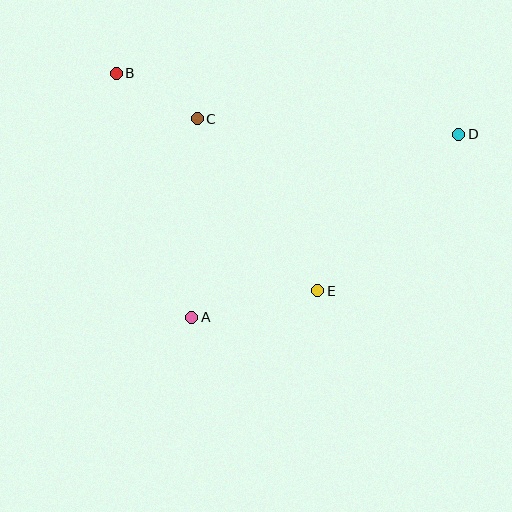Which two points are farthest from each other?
Points B and D are farthest from each other.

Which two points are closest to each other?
Points B and C are closest to each other.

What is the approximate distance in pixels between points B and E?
The distance between B and E is approximately 297 pixels.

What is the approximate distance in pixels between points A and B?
The distance between A and B is approximately 255 pixels.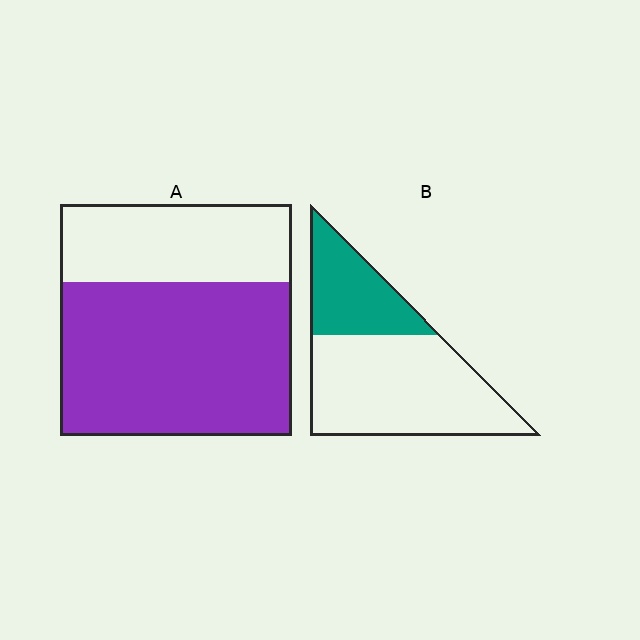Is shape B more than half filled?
No.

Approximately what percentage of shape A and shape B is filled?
A is approximately 65% and B is approximately 30%.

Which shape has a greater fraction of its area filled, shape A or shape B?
Shape A.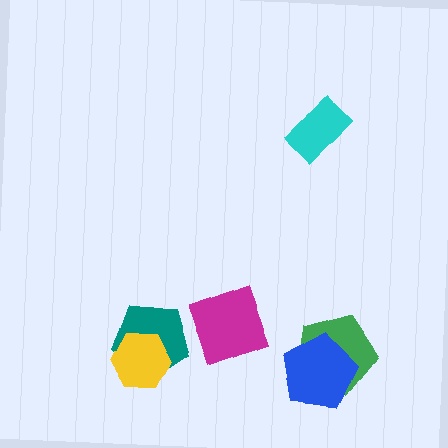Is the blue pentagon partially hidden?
No, no other shape covers it.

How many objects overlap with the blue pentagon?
1 object overlaps with the blue pentagon.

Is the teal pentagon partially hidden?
Yes, it is partially covered by another shape.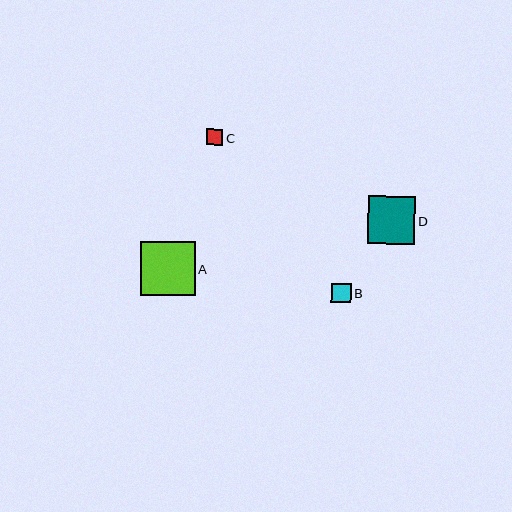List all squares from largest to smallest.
From largest to smallest: A, D, B, C.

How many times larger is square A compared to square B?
Square A is approximately 2.9 times the size of square B.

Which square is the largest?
Square A is the largest with a size of approximately 55 pixels.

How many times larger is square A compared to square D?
Square A is approximately 1.2 times the size of square D.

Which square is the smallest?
Square C is the smallest with a size of approximately 16 pixels.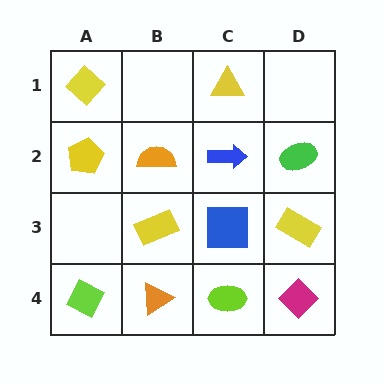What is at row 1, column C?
A yellow triangle.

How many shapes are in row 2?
4 shapes.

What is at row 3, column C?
A blue square.